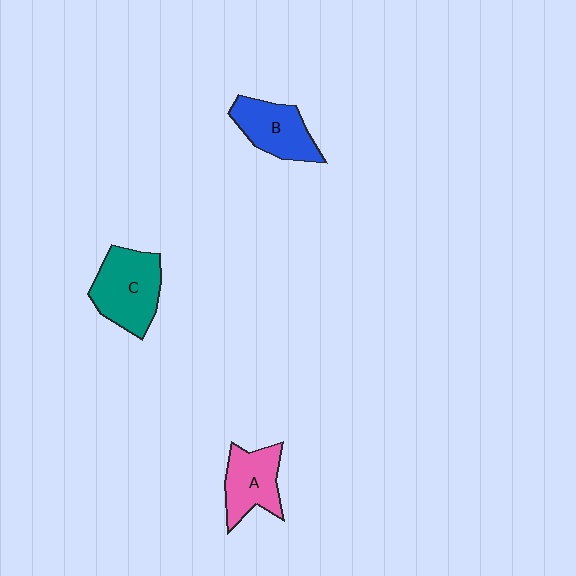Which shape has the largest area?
Shape C (teal).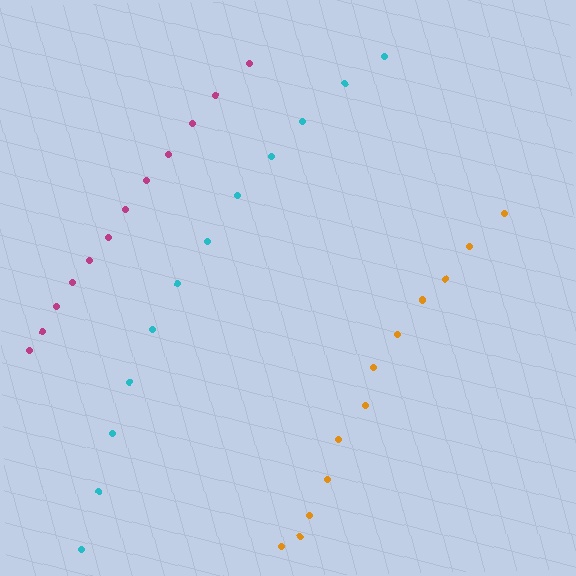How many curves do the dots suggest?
There are 3 distinct paths.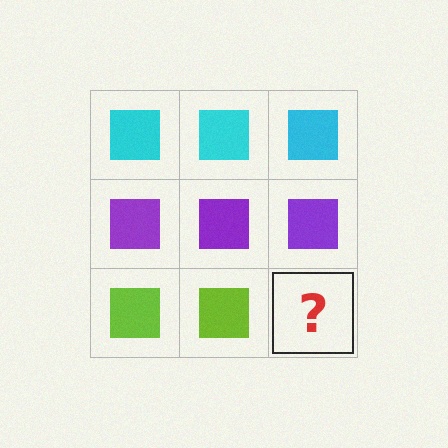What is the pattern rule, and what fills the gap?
The rule is that each row has a consistent color. The gap should be filled with a lime square.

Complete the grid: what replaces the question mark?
The question mark should be replaced with a lime square.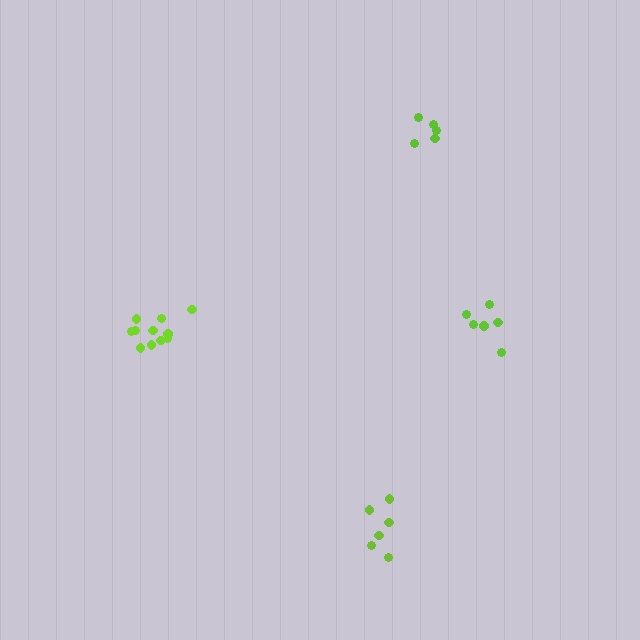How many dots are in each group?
Group 1: 6 dots, Group 2: 5 dots, Group 3: 6 dots, Group 4: 11 dots (28 total).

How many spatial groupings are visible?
There are 4 spatial groupings.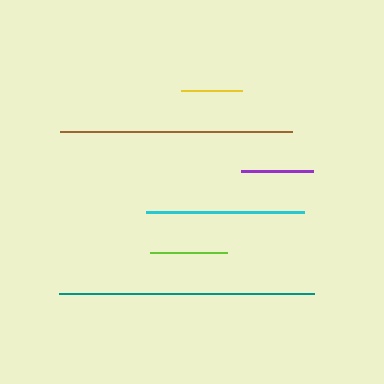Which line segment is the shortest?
The yellow line is the shortest at approximately 61 pixels.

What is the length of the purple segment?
The purple segment is approximately 72 pixels long.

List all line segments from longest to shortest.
From longest to shortest: teal, brown, cyan, lime, purple, yellow.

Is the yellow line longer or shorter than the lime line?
The lime line is longer than the yellow line.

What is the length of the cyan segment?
The cyan segment is approximately 158 pixels long.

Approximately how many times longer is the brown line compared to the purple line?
The brown line is approximately 3.2 times the length of the purple line.